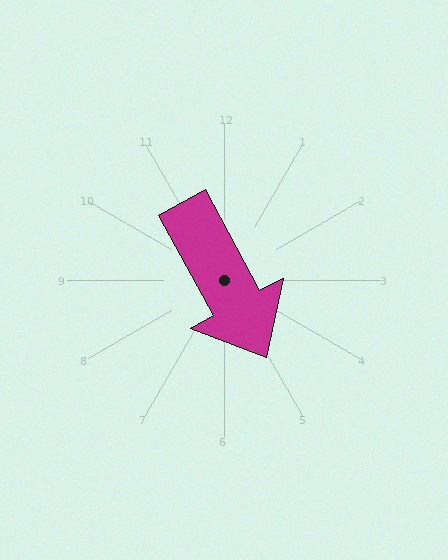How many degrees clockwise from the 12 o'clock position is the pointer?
Approximately 152 degrees.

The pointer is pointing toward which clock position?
Roughly 5 o'clock.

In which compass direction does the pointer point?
Southeast.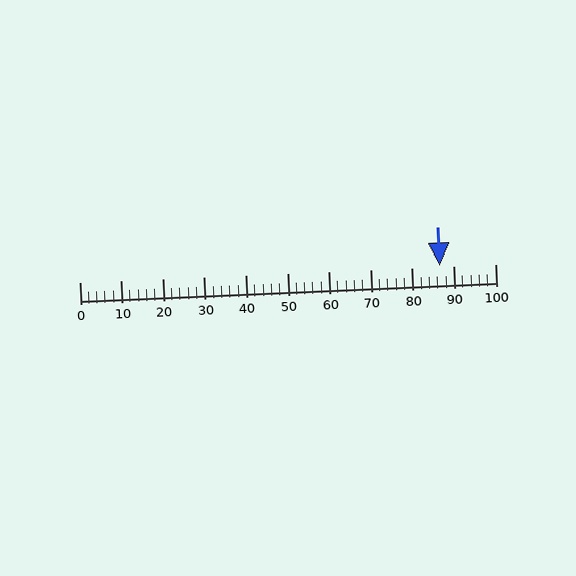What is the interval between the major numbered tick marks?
The major tick marks are spaced 10 units apart.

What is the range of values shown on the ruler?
The ruler shows values from 0 to 100.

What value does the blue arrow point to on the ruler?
The blue arrow points to approximately 87.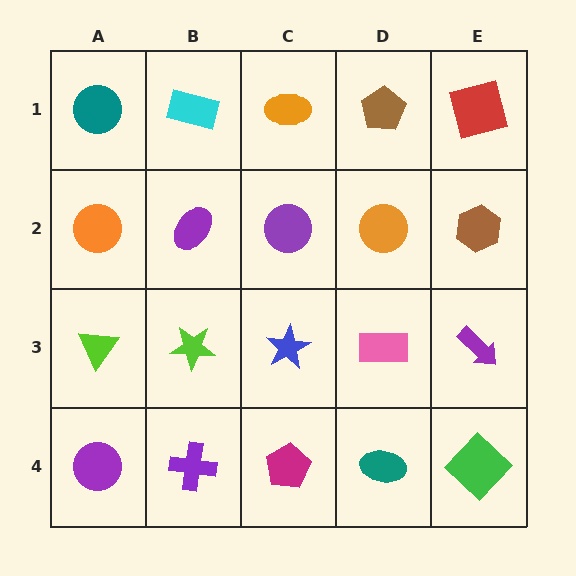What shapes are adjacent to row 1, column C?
A purple circle (row 2, column C), a cyan rectangle (row 1, column B), a brown pentagon (row 1, column D).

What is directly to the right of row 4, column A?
A purple cross.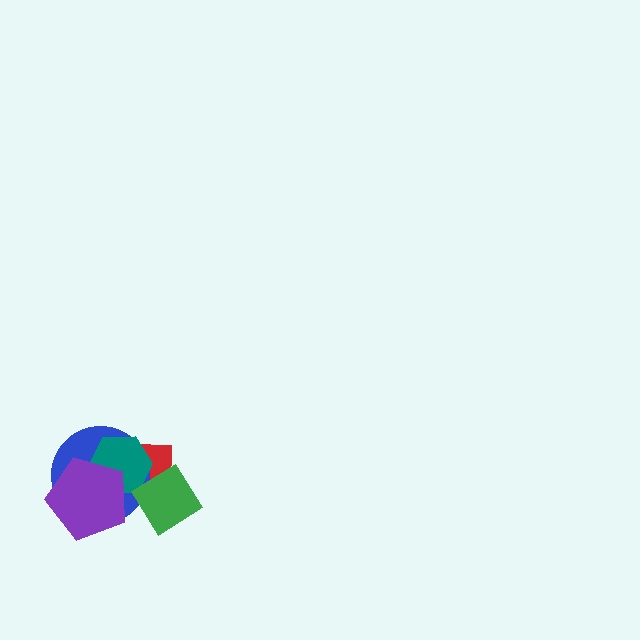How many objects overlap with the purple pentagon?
2 objects overlap with the purple pentagon.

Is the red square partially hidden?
Yes, it is partially covered by another shape.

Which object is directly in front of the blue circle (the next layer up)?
The teal hexagon is directly in front of the blue circle.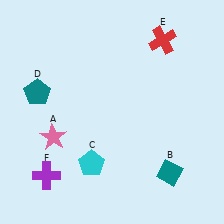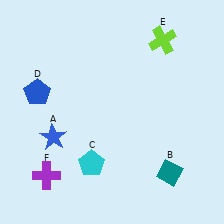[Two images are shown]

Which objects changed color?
A changed from pink to blue. D changed from teal to blue. E changed from red to lime.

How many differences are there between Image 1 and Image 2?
There are 3 differences between the two images.